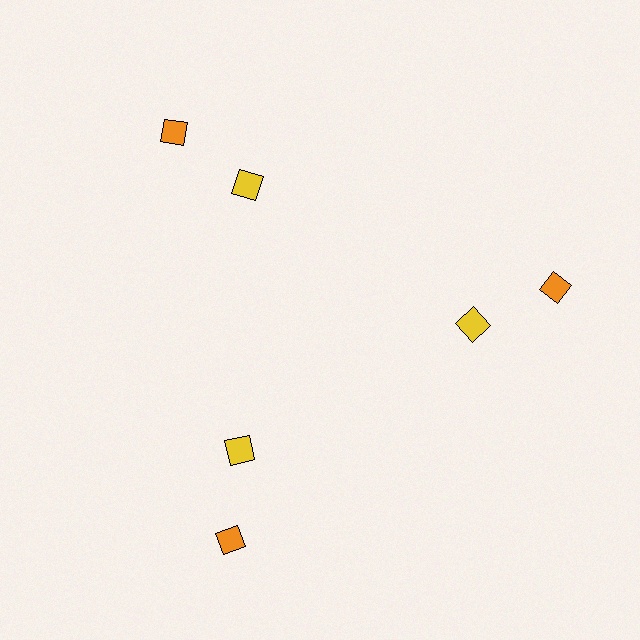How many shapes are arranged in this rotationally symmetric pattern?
There are 6 shapes, arranged in 3 groups of 2.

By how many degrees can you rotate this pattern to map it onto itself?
The pattern maps onto itself every 120 degrees of rotation.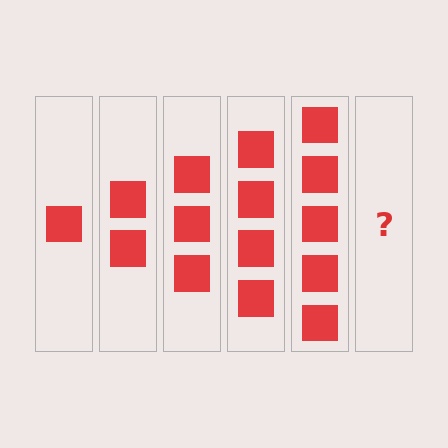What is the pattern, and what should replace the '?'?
The pattern is that each step adds one more square. The '?' should be 6 squares.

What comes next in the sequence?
The next element should be 6 squares.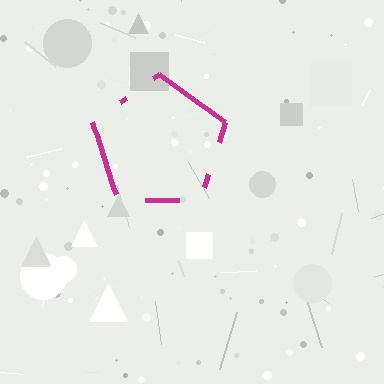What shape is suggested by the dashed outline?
The dashed outline suggests a pentagon.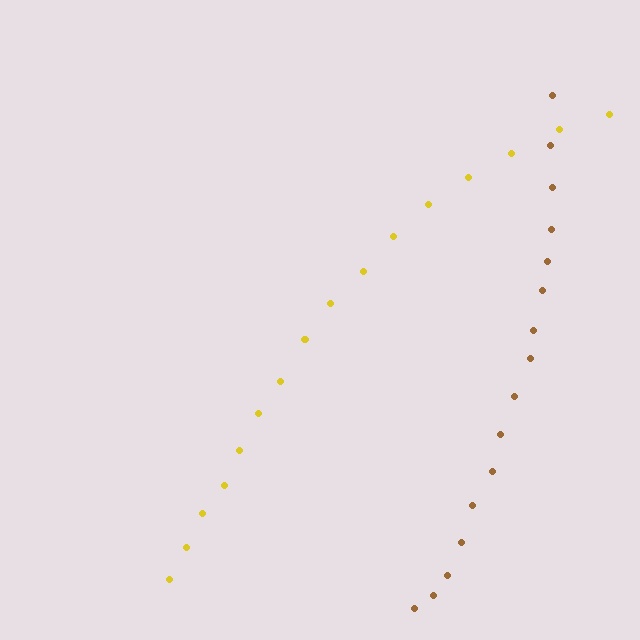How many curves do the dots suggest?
There are 2 distinct paths.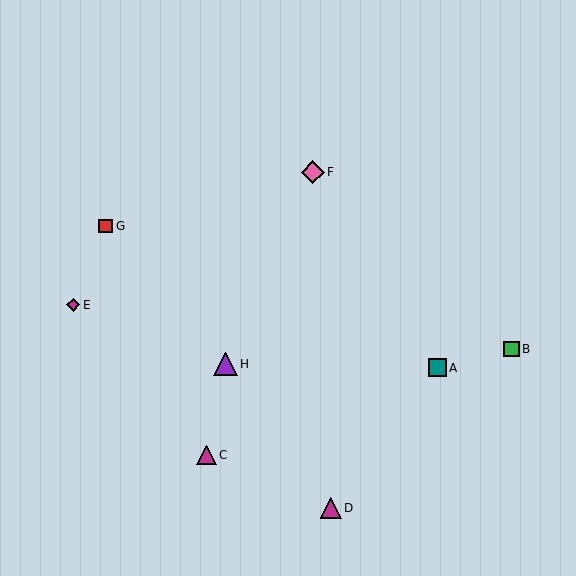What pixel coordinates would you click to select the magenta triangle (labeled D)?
Click at (331, 508) to select the magenta triangle D.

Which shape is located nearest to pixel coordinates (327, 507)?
The magenta triangle (labeled D) at (331, 508) is nearest to that location.